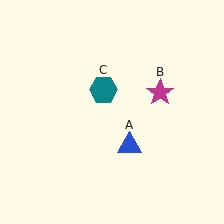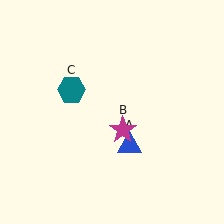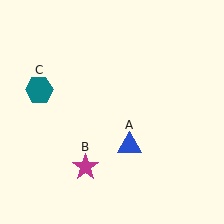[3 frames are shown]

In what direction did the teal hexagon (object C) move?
The teal hexagon (object C) moved left.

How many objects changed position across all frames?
2 objects changed position: magenta star (object B), teal hexagon (object C).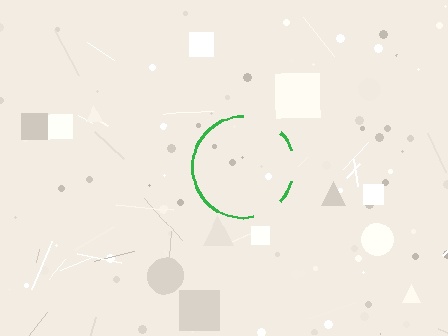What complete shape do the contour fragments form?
The contour fragments form a circle.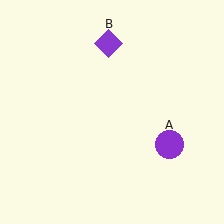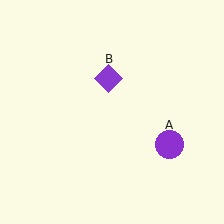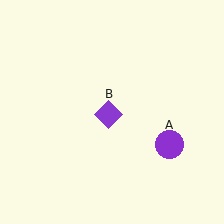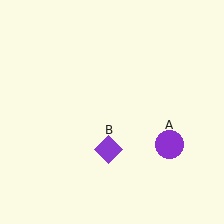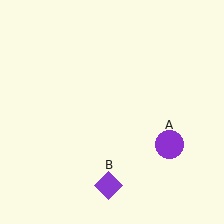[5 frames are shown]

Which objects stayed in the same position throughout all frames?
Purple circle (object A) remained stationary.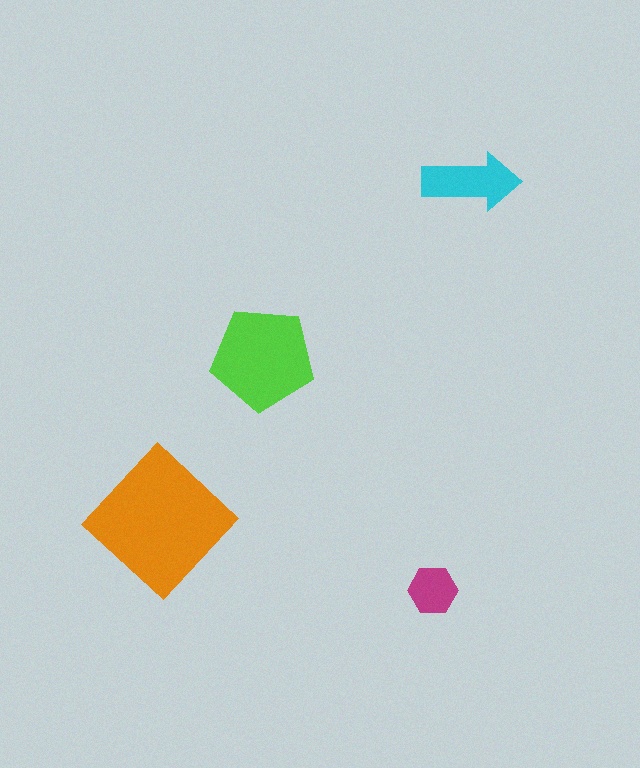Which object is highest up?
The cyan arrow is topmost.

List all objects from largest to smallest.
The orange diamond, the lime pentagon, the cyan arrow, the magenta hexagon.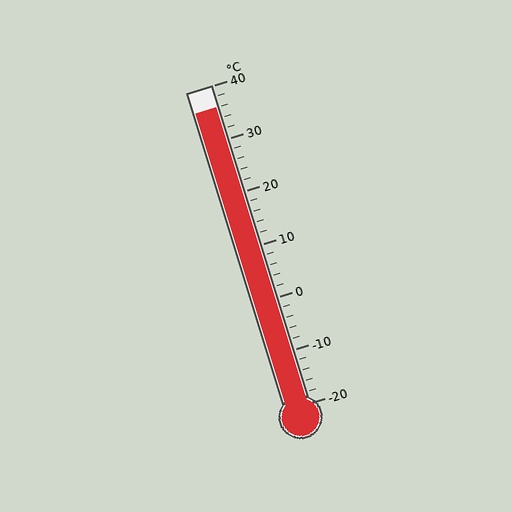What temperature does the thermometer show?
The thermometer shows approximately 36°C.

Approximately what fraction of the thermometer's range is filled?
The thermometer is filled to approximately 95% of its range.